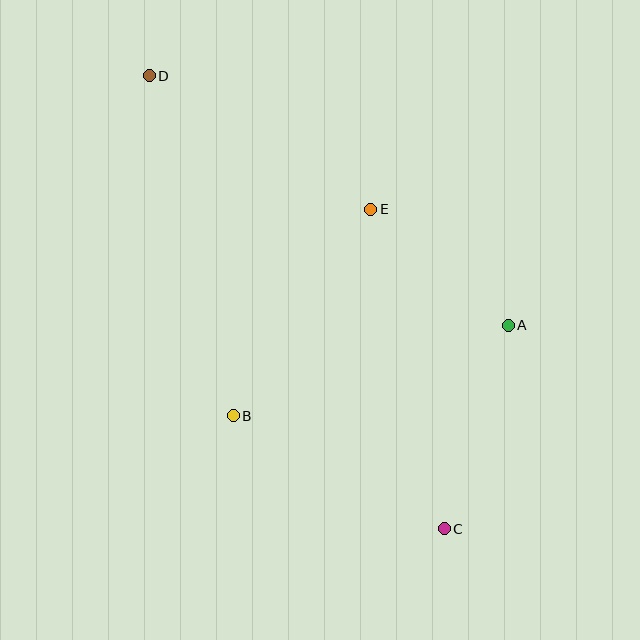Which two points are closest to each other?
Points A and E are closest to each other.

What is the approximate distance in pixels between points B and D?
The distance between B and D is approximately 350 pixels.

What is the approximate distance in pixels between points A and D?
The distance between A and D is approximately 437 pixels.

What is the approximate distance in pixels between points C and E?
The distance between C and E is approximately 328 pixels.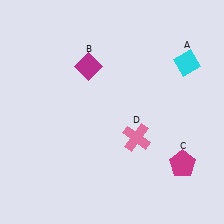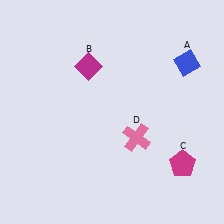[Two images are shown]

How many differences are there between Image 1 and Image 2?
There is 1 difference between the two images.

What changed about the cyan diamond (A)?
In Image 1, A is cyan. In Image 2, it changed to blue.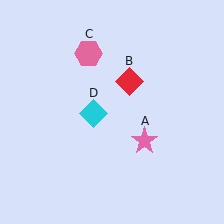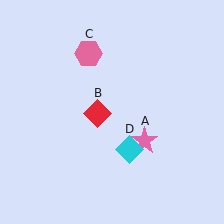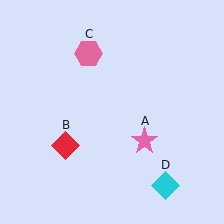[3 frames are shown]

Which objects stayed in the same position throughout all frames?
Pink star (object A) and pink hexagon (object C) remained stationary.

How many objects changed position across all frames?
2 objects changed position: red diamond (object B), cyan diamond (object D).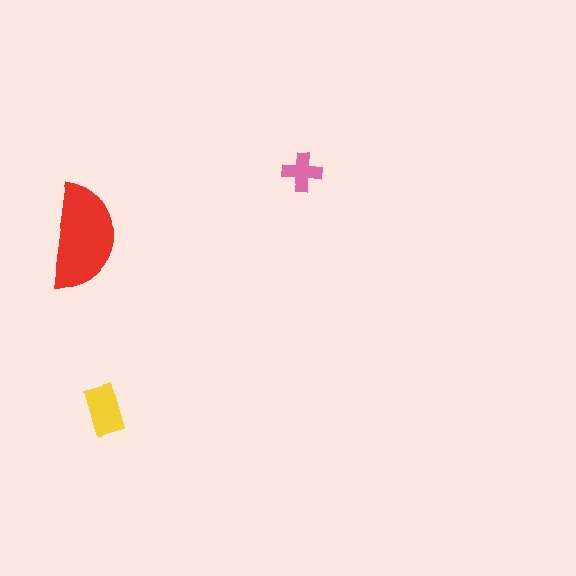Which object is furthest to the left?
The red semicircle is leftmost.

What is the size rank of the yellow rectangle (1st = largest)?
2nd.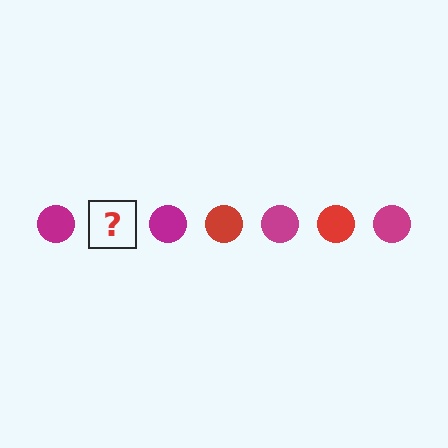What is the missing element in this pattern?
The missing element is a red circle.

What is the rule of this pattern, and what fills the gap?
The rule is that the pattern cycles through magenta, red circles. The gap should be filled with a red circle.